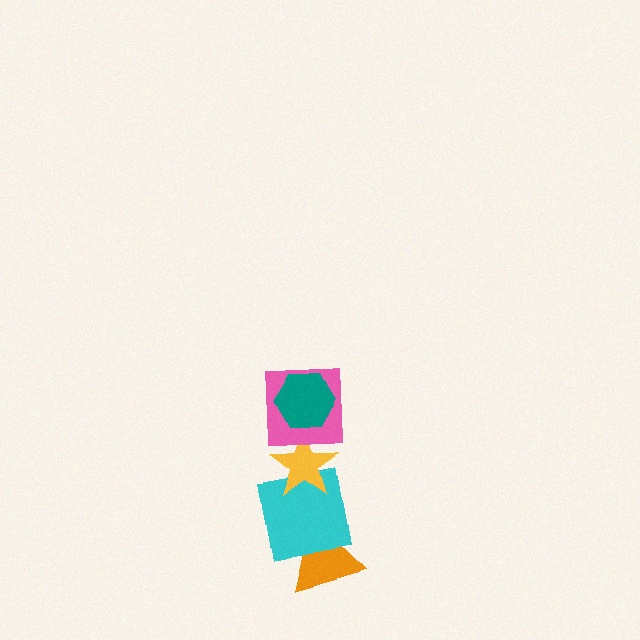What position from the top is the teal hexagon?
The teal hexagon is 1st from the top.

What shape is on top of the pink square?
The teal hexagon is on top of the pink square.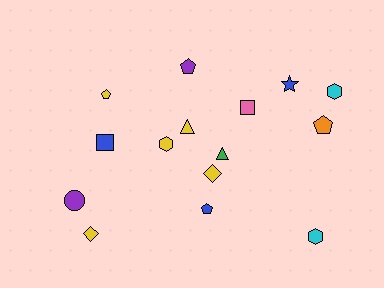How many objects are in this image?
There are 15 objects.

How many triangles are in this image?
There are 2 triangles.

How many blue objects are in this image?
There are 3 blue objects.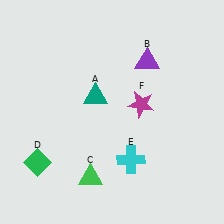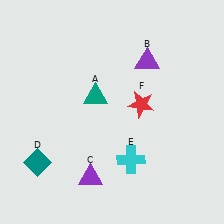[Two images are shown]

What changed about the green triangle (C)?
In Image 1, C is green. In Image 2, it changed to purple.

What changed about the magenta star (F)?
In Image 1, F is magenta. In Image 2, it changed to red.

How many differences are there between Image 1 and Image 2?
There are 3 differences between the two images.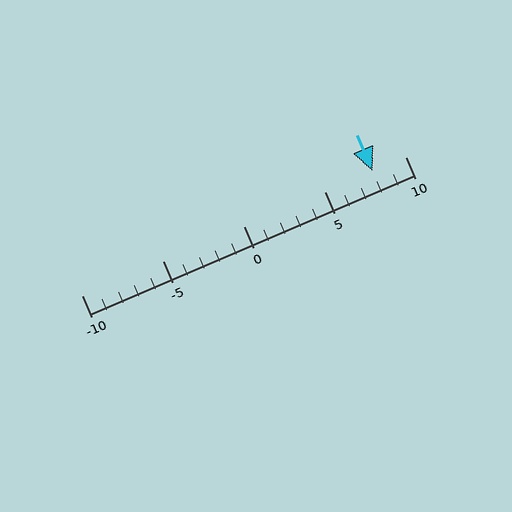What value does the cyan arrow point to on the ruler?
The cyan arrow points to approximately 8.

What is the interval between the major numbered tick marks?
The major tick marks are spaced 5 units apart.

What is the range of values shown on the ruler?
The ruler shows values from -10 to 10.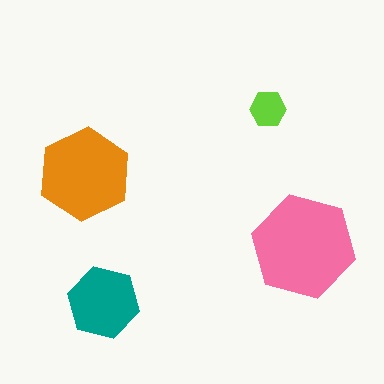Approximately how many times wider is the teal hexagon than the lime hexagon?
About 2 times wider.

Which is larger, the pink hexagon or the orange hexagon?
The pink one.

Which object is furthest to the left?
The orange hexagon is leftmost.